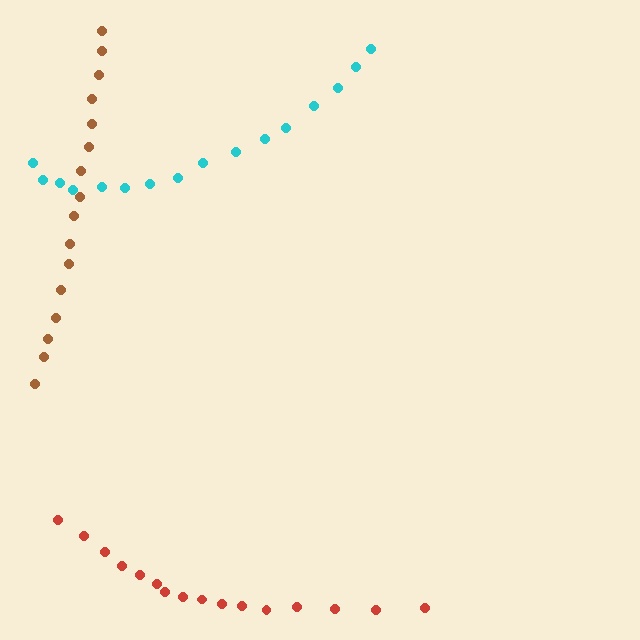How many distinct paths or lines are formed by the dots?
There are 3 distinct paths.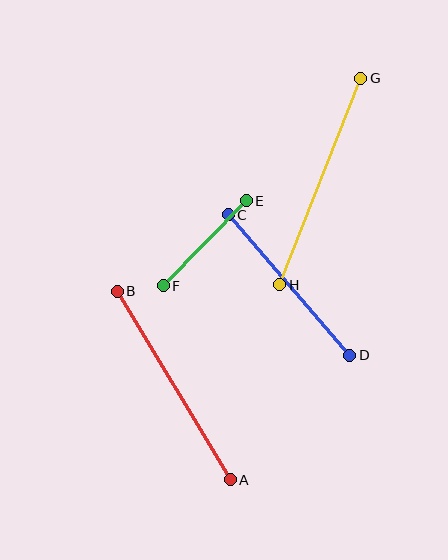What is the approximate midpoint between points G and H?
The midpoint is at approximately (320, 182) pixels.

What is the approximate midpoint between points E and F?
The midpoint is at approximately (205, 243) pixels.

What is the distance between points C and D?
The distance is approximately 185 pixels.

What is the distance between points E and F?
The distance is approximately 119 pixels.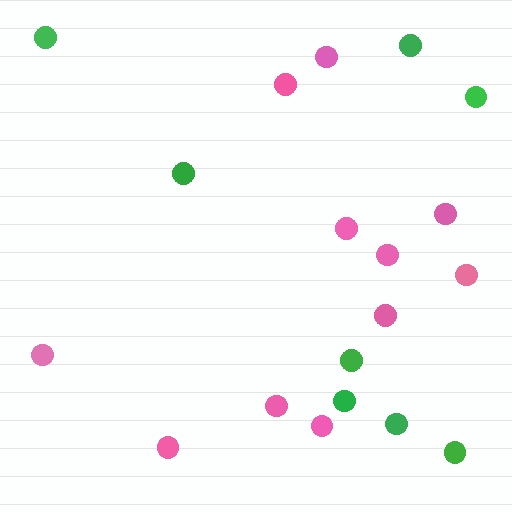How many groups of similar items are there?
There are 2 groups: one group of pink circles (11) and one group of green circles (8).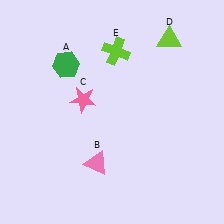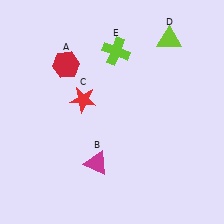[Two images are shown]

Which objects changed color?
A changed from green to red. B changed from pink to magenta. C changed from pink to red.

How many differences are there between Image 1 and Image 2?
There are 3 differences between the two images.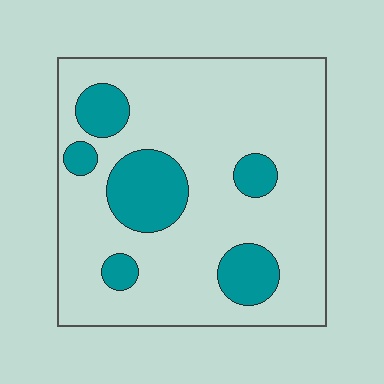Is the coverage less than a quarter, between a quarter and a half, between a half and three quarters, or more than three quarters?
Less than a quarter.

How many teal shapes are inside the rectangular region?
6.